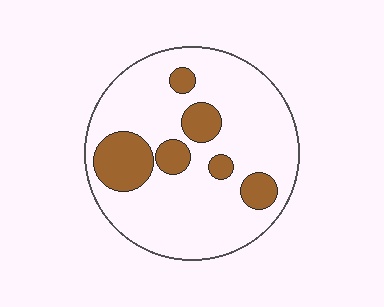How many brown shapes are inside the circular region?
6.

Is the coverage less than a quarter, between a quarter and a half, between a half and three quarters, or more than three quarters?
Less than a quarter.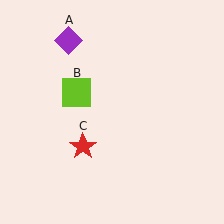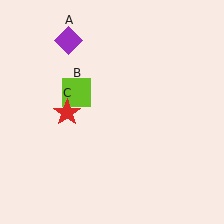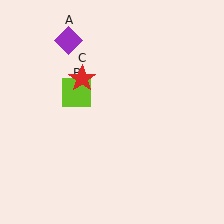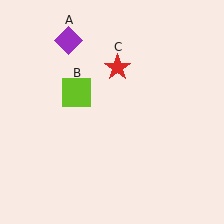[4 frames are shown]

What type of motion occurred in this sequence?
The red star (object C) rotated clockwise around the center of the scene.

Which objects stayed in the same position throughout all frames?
Purple diamond (object A) and lime square (object B) remained stationary.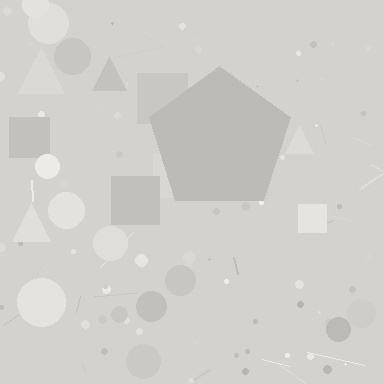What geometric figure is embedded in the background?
A pentagon is embedded in the background.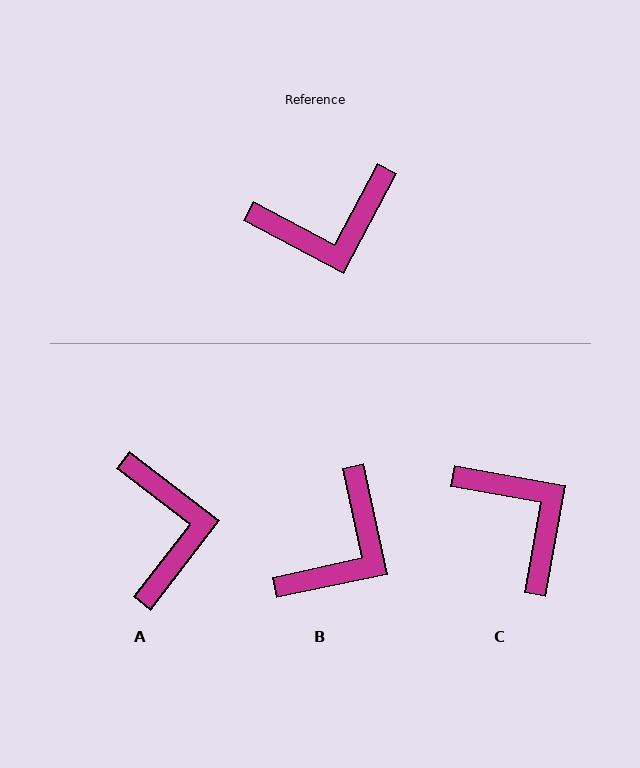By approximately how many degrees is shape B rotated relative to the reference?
Approximately 40 degrees counter-clockwise.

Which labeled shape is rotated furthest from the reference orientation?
C, about 107 degrees away.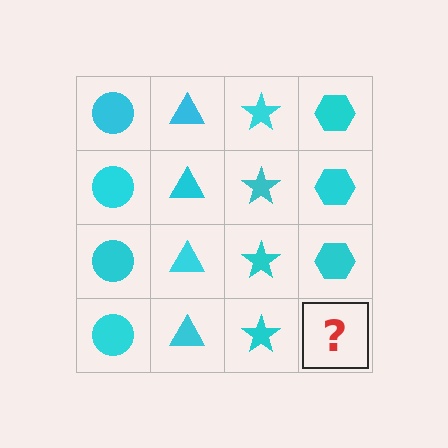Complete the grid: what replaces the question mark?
The question mark should be replaced with a cyan hexagon.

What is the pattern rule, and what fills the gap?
The rule is that each column has a consistent shape. The gap should be filled with a cyan hexagon.